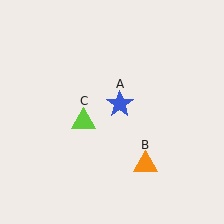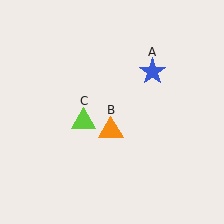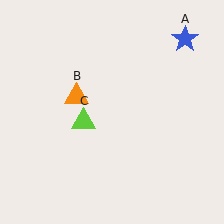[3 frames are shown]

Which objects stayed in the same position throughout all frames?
Lime triangle (object C) remained stationary.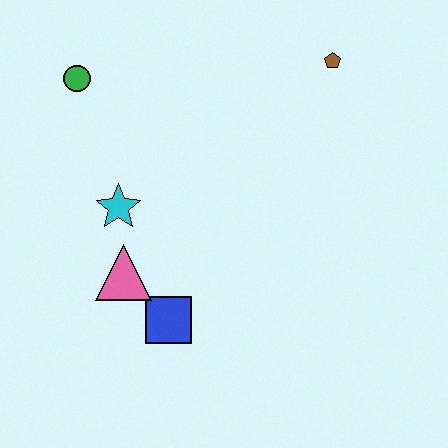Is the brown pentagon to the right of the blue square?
Yes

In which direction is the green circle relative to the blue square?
The green circle is above the blue square.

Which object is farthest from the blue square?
The brown pentagon is farthest from the blue square.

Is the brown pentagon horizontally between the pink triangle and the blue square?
No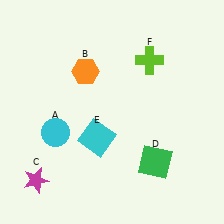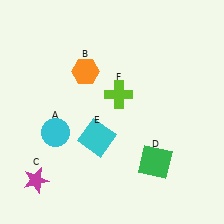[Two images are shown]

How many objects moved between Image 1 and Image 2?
1 object moved between the two images.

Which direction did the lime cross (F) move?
The lime cross (F) moved down.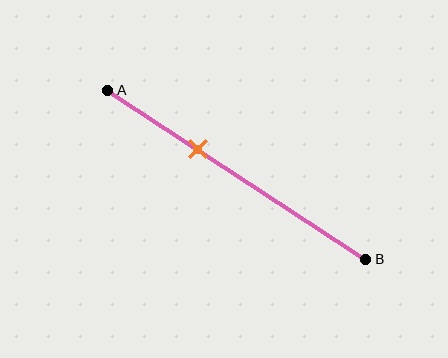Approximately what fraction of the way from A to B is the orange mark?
The orange mark is approximately 35% of the way from A to B.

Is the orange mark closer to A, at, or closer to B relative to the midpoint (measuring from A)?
The orange mark is closer to point A than the midpoint of segment AB.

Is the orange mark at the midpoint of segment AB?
No, the mark is at about 35% from A, not at the 50% midpoint.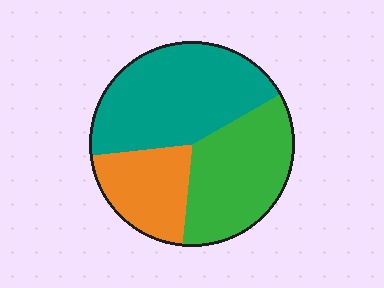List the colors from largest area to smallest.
From largest to smallest: teal, green, orange.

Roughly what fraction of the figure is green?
Green covers about 35% of the figure.